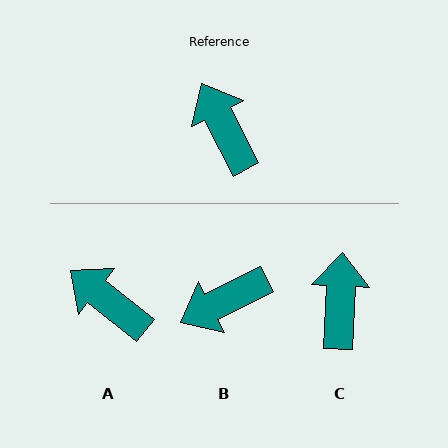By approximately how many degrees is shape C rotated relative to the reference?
Approximately 30 degrees clockwise.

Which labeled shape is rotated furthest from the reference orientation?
B, about 89 degrees away.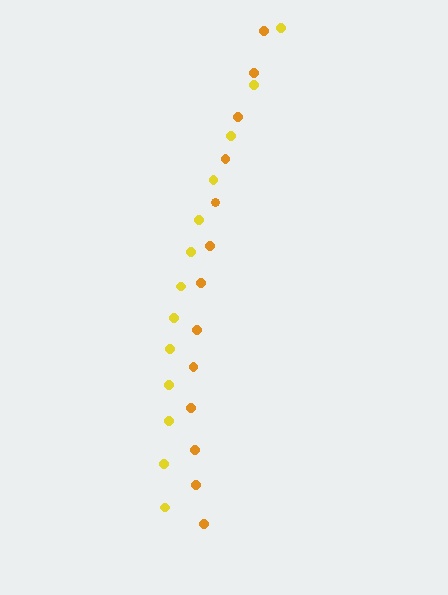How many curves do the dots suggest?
There are 2 distinct paths.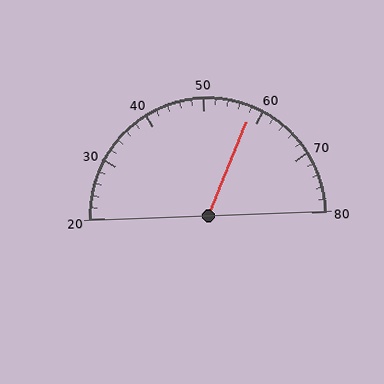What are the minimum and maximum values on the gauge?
The gauge ranges from 20 to 80.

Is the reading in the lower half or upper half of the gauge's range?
The reading is in the upper half of the range (20 to 80).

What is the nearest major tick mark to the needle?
The nearest major tick mark is 60.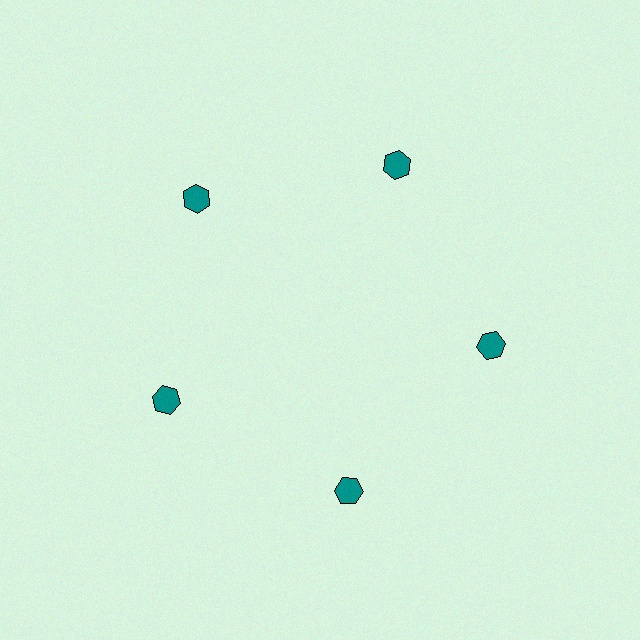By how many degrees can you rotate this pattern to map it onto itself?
The pattern maps onto itself every 72 degrees of rotation.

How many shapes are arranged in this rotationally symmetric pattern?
There are 5 shapes, arranged in 5 groups of 1.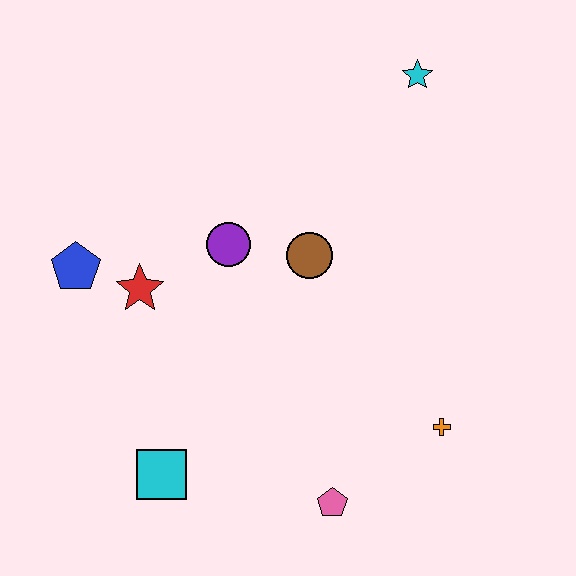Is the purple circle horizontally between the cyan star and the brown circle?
No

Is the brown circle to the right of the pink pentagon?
No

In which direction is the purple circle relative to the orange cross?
The purple circle is to the left of the orange cross.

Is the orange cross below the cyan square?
No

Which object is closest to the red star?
The blue pentagon is closest to the red star.